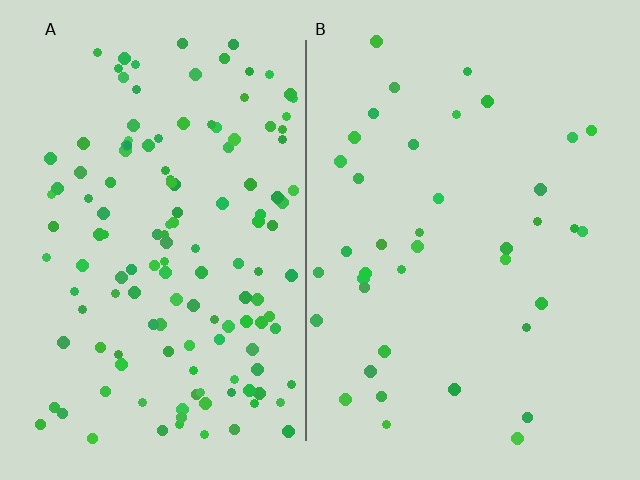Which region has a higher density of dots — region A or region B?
A (the left).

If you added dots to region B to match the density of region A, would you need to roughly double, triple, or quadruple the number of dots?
Approximately triple.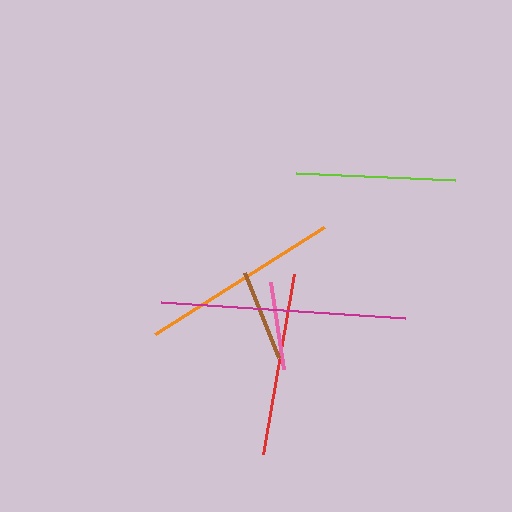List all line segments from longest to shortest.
From longest to shortest: magenta, orange, red, lime, brown, pink.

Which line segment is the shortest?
The pink line is the shortest at approximately 87 pixels.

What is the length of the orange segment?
The orange segment is approximately 200 pixels long.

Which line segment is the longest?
The magenta line is the longest at approximately 244 pixels.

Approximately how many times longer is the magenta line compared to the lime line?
The magenta line is approximately 1.5 times the length of the lime line.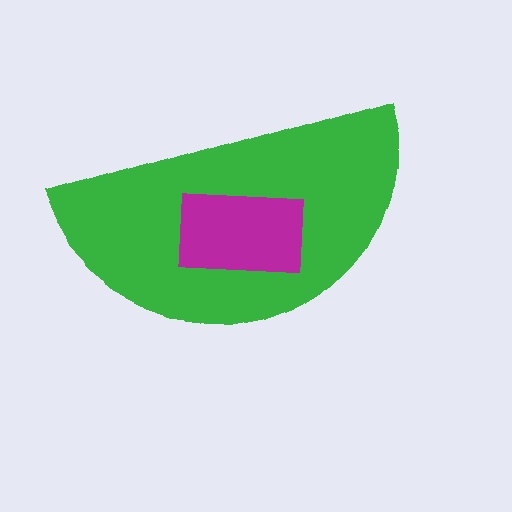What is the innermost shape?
The magenta rectangle.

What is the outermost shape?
The green semicircle.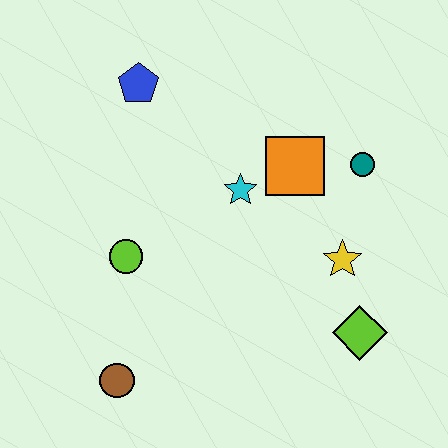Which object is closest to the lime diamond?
The yellow star is closest to the lime diamond.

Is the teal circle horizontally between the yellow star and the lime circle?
No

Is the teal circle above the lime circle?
Yes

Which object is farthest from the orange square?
The brown circle is farthest from the orange square.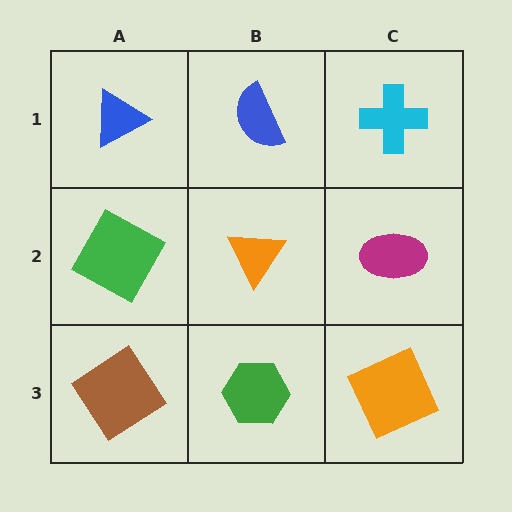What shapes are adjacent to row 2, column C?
A cyan cross (row 1, column C), an orange square (row 3, column C), an orange triangle (row 2, column B).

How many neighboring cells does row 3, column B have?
3.